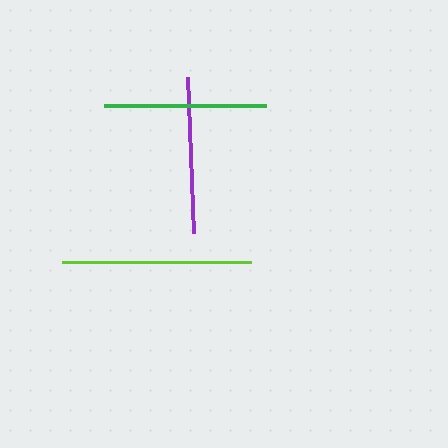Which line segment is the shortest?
The purple line is the shortest at approximately 157 pixels.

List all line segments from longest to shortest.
From longest to shortest: lime, green, purple.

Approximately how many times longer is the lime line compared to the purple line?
The lime line is approximately 1.2 times the length of the purple line.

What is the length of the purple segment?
The purple segment is approximately 157 pixels long.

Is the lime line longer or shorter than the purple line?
The lime line is longer than the purple line.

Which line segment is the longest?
The lime line is the longest at approximately 190 pixels.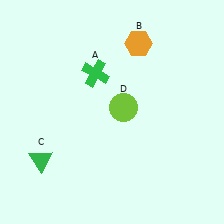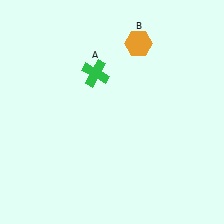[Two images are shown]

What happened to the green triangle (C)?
The green triangle (C) was removed in Image 2. It was in the bottom-left area of Image 1.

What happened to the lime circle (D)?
The lime circle (D) was removed in Image 2. It was in the top-right area of Image 1.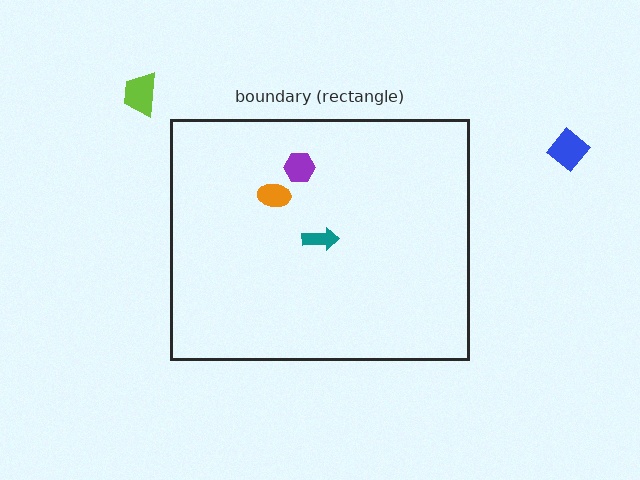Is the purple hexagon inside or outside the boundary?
Inside.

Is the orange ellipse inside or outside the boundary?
Inside.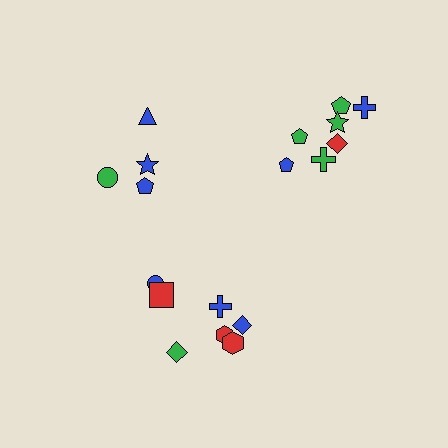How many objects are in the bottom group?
There are 7 objects.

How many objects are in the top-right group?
There are 7 objects.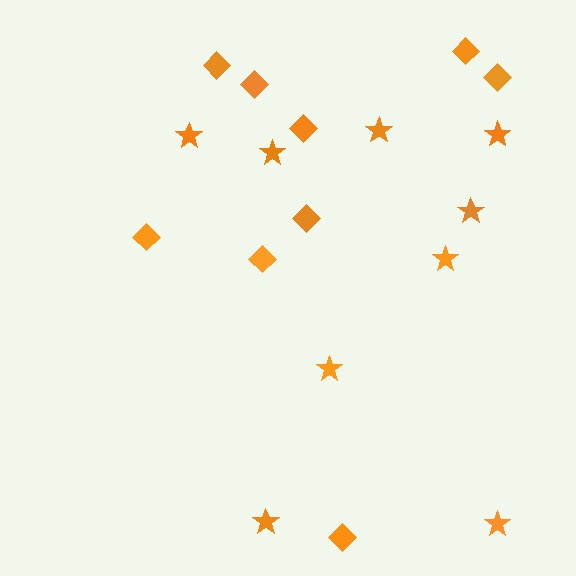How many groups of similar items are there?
There are 2 groups: one group of stars (9) and one group of diamonds (9).